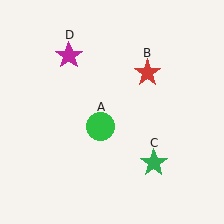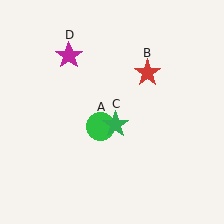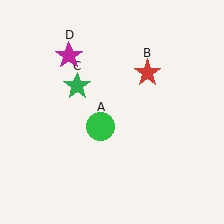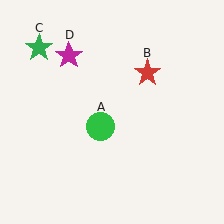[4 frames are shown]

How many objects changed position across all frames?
1 object changed position: green star (object C).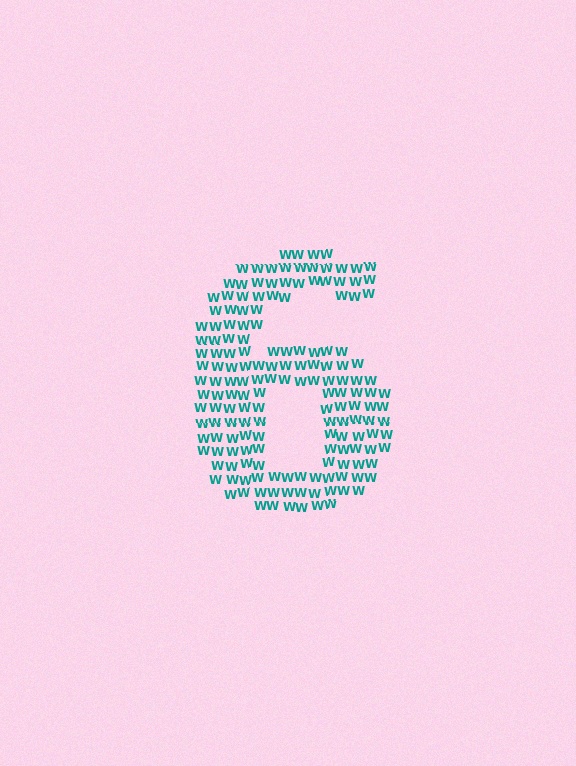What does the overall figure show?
The overall figure shows the digit 6.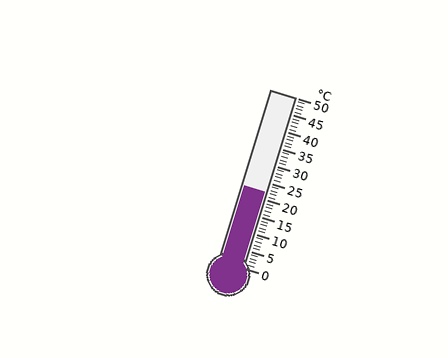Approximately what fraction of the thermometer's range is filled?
The thermometer is filled to approximately 45% of its range.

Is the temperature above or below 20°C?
The temperature is above 20°C.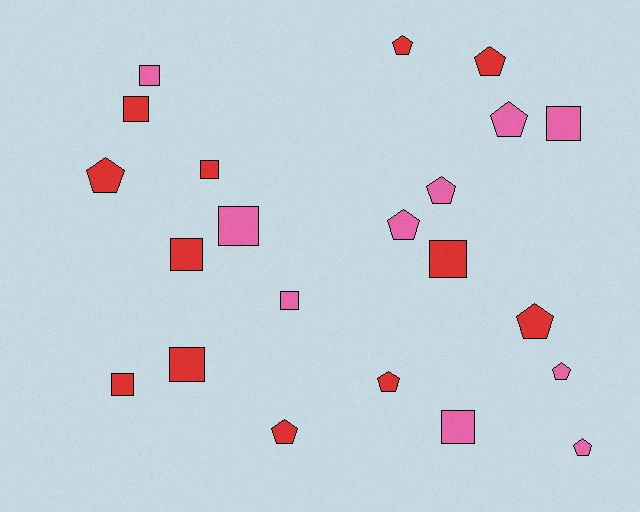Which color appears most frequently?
Red, with 12 objects.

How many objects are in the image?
There are 22 objects.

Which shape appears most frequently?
Square, with 11 objects.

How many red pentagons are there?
There are 6 red pentagons.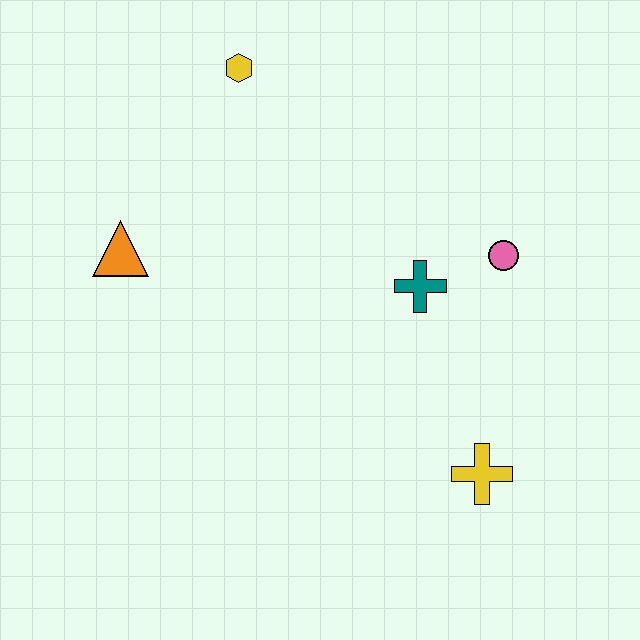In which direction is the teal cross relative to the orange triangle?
The teal cross is to the right of the orange triangle.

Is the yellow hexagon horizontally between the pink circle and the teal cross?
No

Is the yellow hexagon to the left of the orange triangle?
No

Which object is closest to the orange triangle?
The yellow hexagon is closest to the orange triangle.